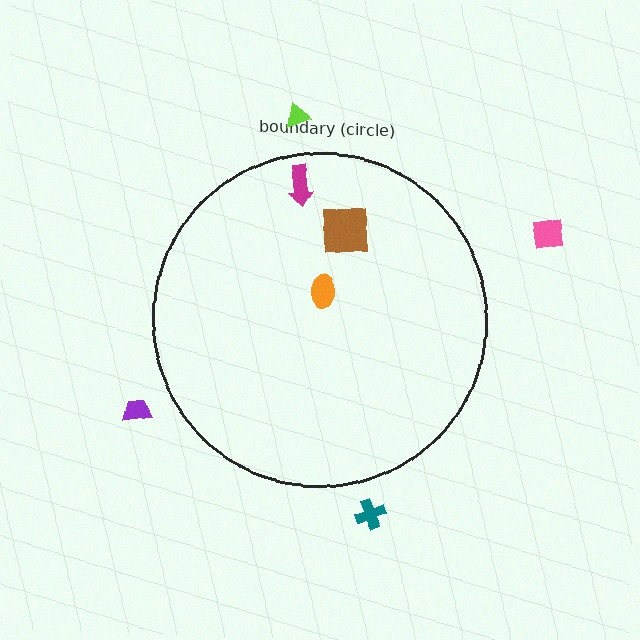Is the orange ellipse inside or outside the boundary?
Inside.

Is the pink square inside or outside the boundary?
Outside.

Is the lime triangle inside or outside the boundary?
Outside.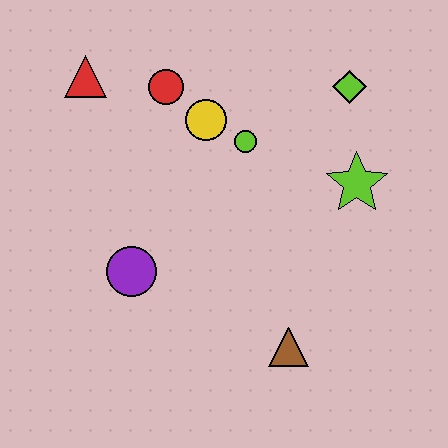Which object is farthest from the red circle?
The brown triangle is farthest from the red circle.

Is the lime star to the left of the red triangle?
No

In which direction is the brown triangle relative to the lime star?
The brown triangle is below the lime star.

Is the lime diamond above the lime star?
Yes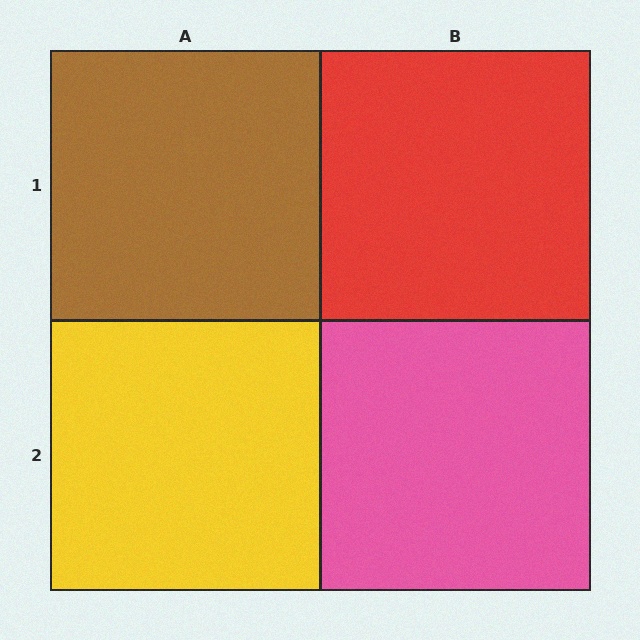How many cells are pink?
1 cell is pink.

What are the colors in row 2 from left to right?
Yellow, pink.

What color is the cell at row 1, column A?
Brown.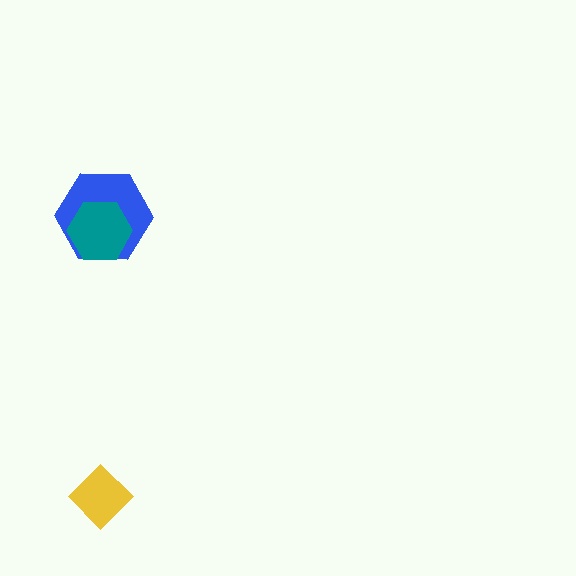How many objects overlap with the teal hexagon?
1 object overlaps with the teal hexagon.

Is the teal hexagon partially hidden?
No, no other shape covers it.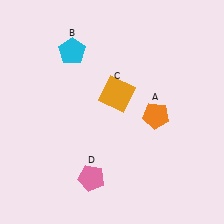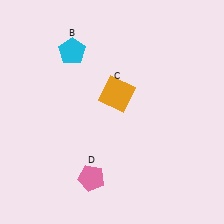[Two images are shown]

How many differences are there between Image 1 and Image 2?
There is 1 difference between the two images.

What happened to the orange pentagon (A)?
The orange pentagon (A) was removed in Image 2. It was in the bottom-right area of Image 1.